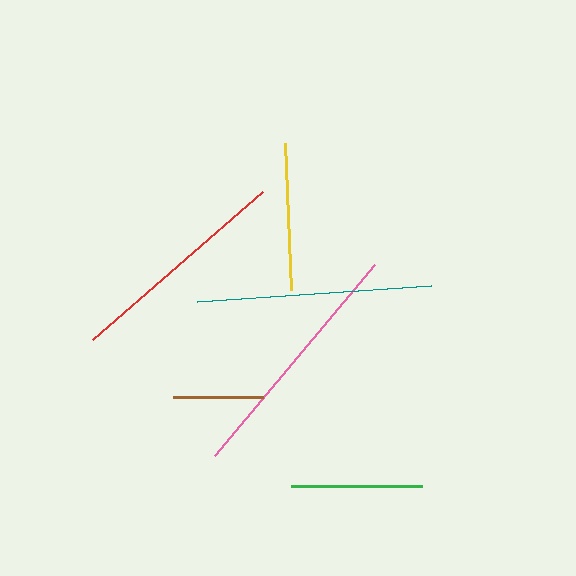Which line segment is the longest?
The pink line is the longest at approximately 249 pixels.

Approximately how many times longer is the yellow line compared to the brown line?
The yellow line is approximately 1.6 times the length of the brown line.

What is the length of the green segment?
The green segment is approximately 131 pixels long.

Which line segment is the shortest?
The brown line is the shortest at approximately 90 pixels.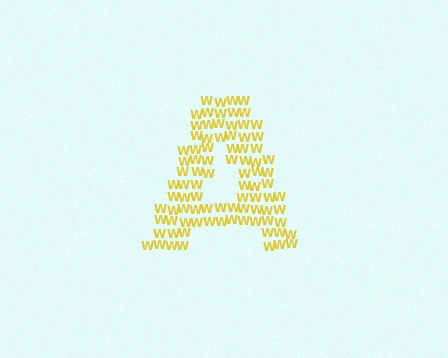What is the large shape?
The large shape is the letter A.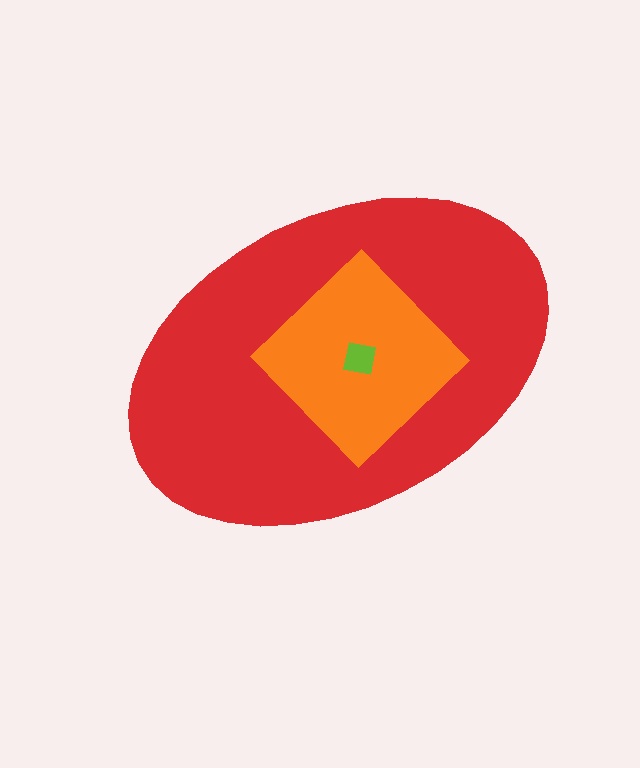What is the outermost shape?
The red ellipse.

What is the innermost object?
The lime square.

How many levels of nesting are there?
3.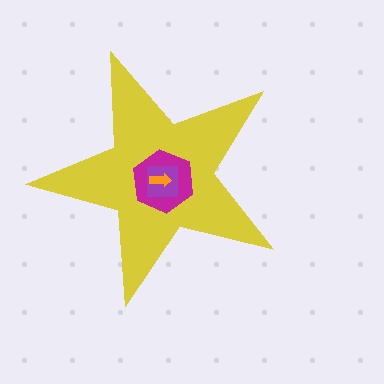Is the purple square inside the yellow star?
Yes.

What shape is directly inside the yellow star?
The magenta hexagon.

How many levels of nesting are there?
4.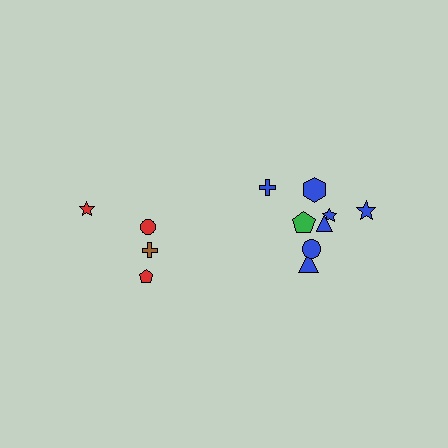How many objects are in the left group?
There are 4 objects.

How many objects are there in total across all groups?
There are 12 objects.